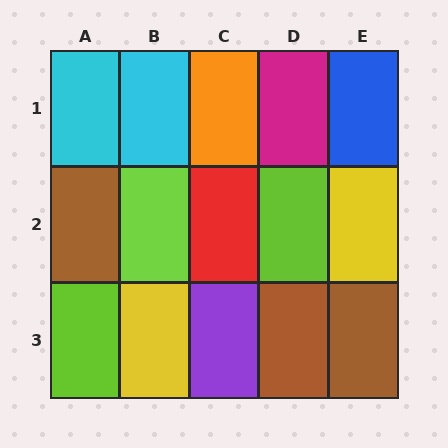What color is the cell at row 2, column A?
Brown.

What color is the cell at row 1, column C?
Orange.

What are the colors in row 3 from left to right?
Lime, yellow, purple, brown, brown.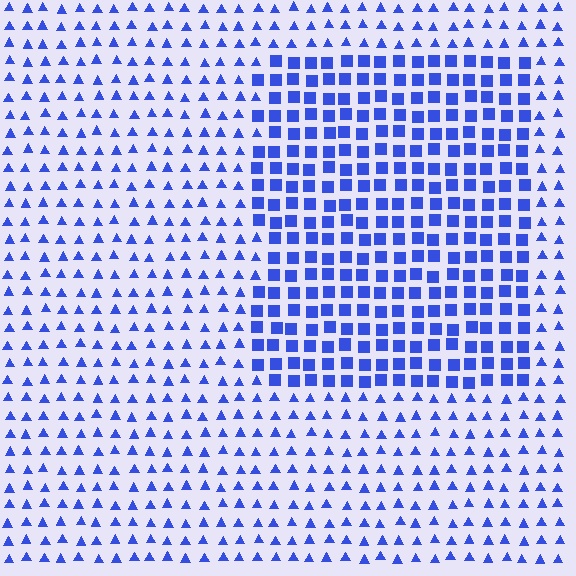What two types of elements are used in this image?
The image uses squares inside the rectangle region and triangles outside it.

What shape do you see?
I see a rectangle.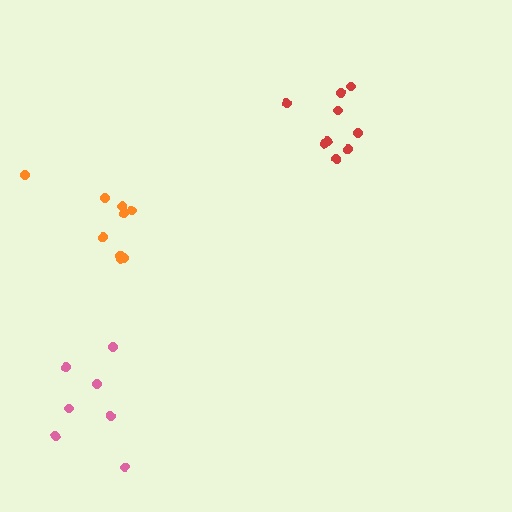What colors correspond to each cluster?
The clusters are colored: pink, red, orange.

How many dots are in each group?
Group 1: 7 dots, Group 2: 9 dots, Group 3: 9 dots (25 total).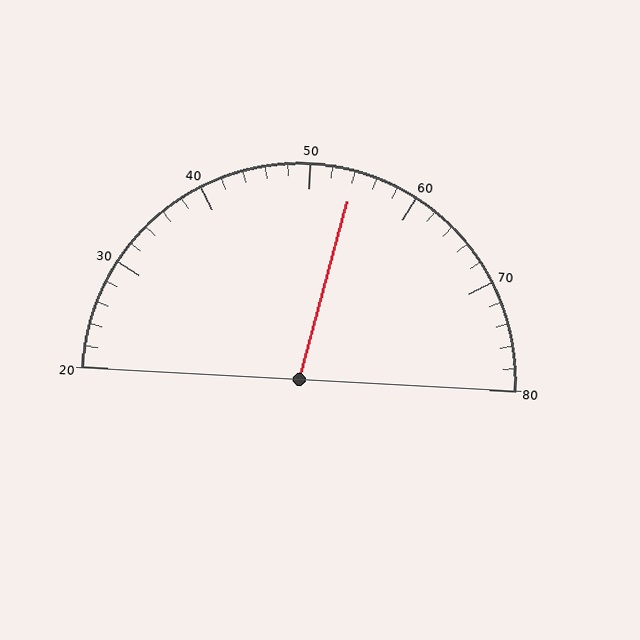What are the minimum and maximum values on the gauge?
The gauge ranges from 20 to 80.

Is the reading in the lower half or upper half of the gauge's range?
The reading is in the upper half of the range (20 to 80).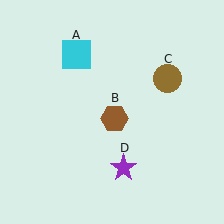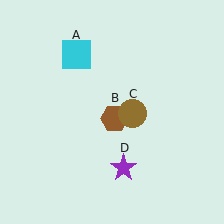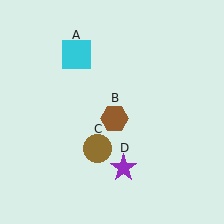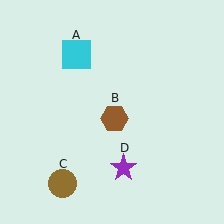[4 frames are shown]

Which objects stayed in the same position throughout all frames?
Cyan square (object A) and brown hexagon (object B) and purple star (object D) remained stationary.